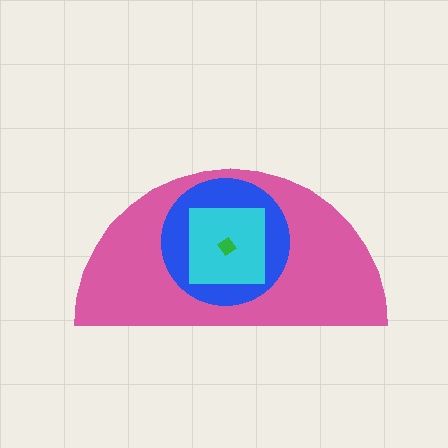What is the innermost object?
The green diamond.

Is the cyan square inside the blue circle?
Yes.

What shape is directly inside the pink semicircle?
The blue circle.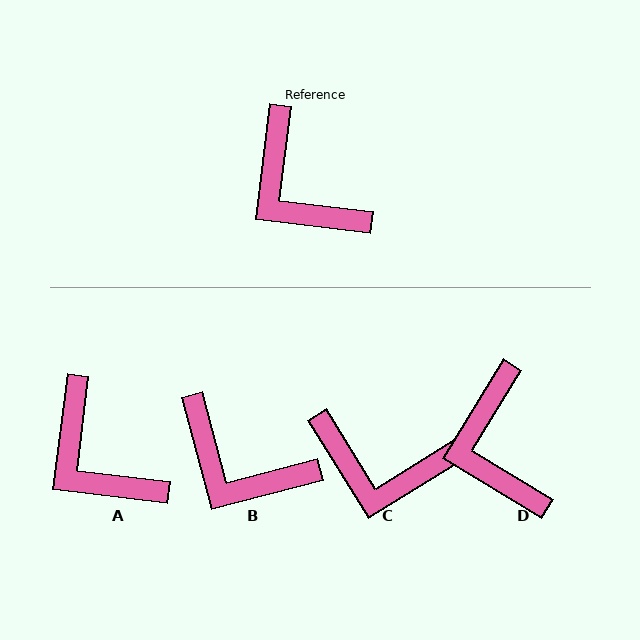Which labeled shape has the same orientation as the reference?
A.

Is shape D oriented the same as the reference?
No, it is off by about 24 degrees.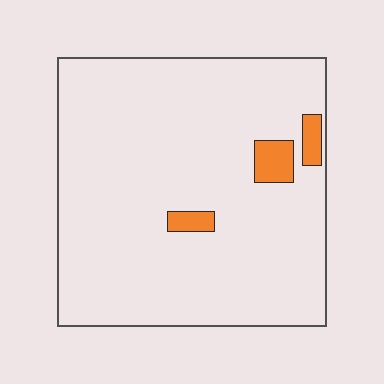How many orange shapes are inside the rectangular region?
3.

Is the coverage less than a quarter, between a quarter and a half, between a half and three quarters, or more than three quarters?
Less than a quarter.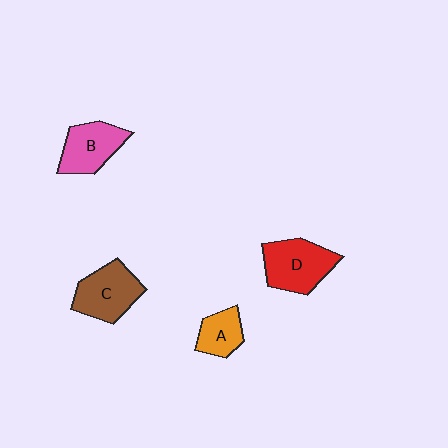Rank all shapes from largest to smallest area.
From largest to smallest: D (red), C (brown), B (pink), A (orange).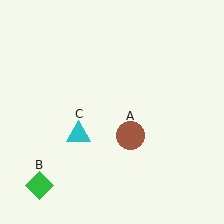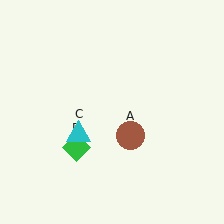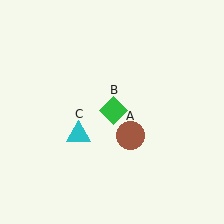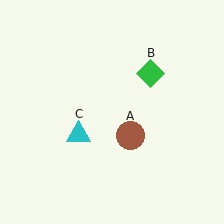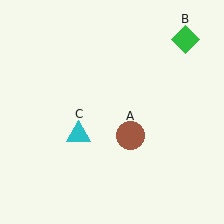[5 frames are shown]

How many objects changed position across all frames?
1 object changed position: green diamond (object B).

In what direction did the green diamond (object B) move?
The green diamond (object B) moved up and to the right.